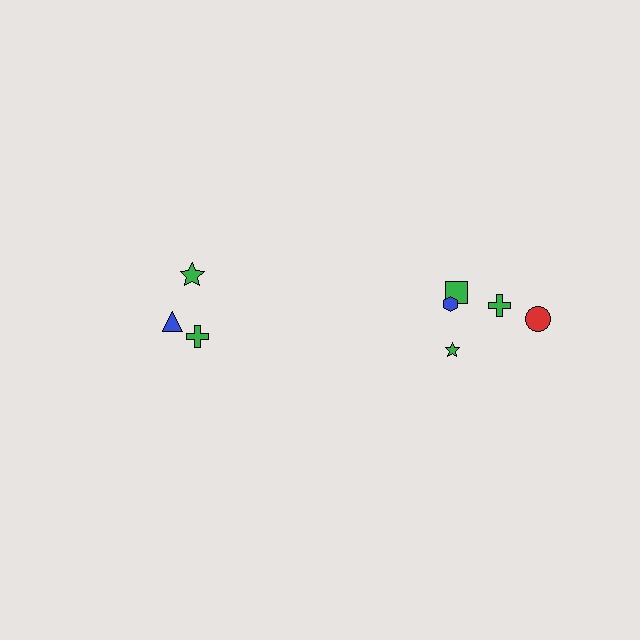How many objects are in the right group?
There are 5 objects.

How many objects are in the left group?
There are 3 objects.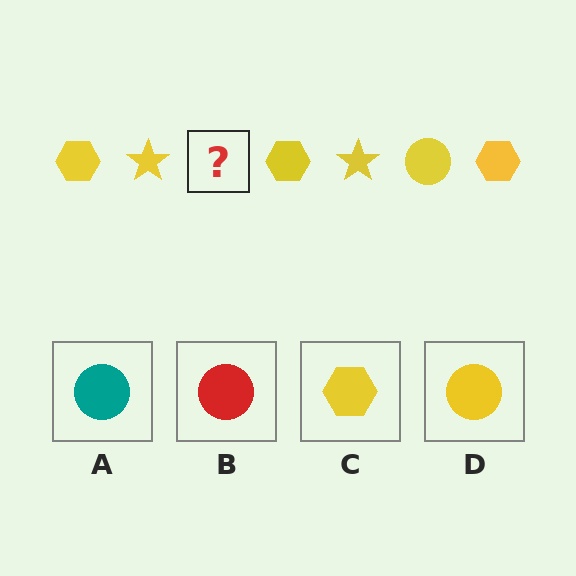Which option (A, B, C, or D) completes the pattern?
D.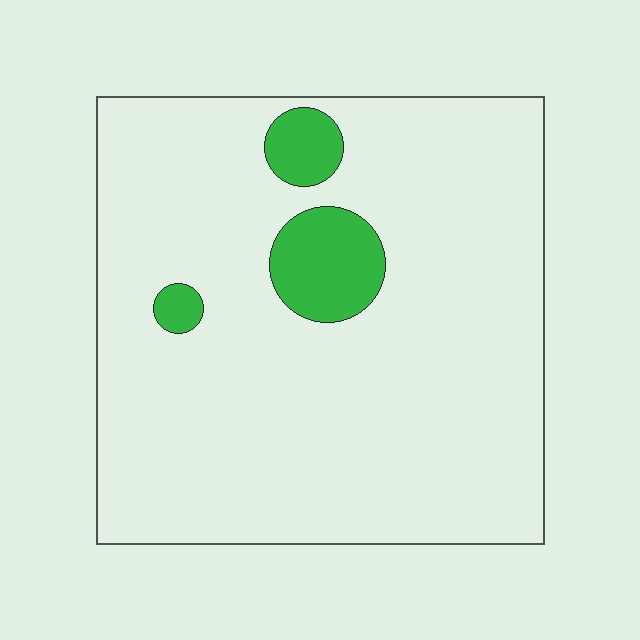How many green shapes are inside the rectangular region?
3.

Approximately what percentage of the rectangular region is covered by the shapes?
Approximately 10%.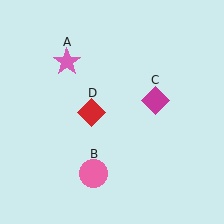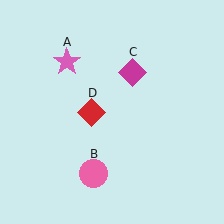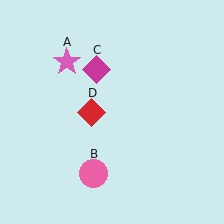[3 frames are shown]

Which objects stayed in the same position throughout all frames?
Pink star (object A) and pink circle (object B) and red diamond (object D) remained stationary.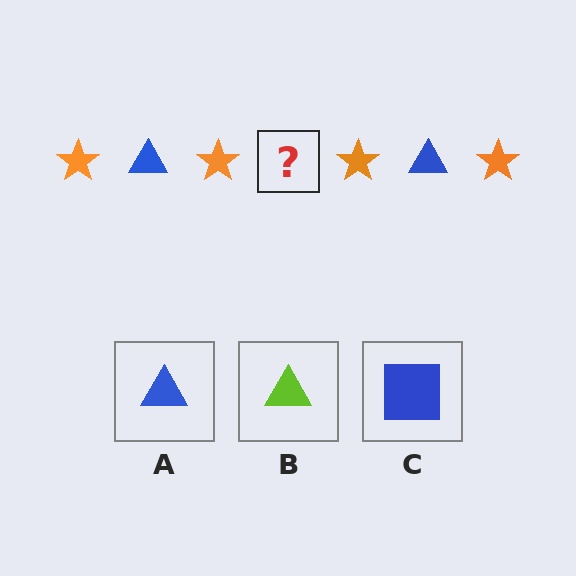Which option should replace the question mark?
Option A.